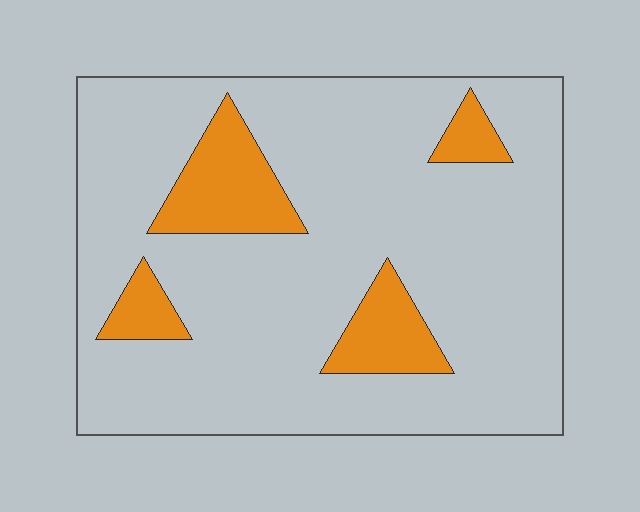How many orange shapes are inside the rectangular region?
4.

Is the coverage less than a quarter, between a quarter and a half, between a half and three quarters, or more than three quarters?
Less than a quarter.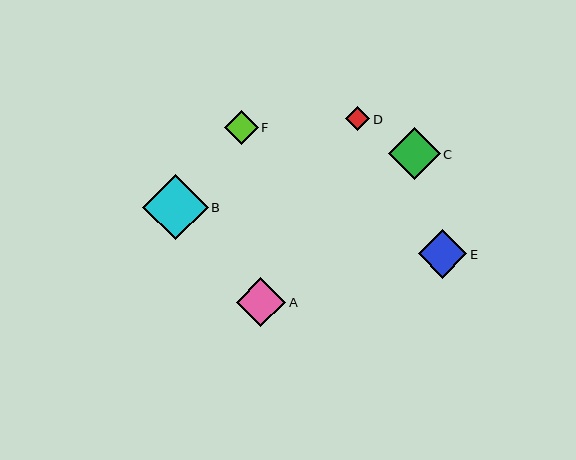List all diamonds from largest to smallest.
From largest to smallest: B, C, A, E, F, D.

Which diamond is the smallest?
Diamond D is the smallest with a size of approximately 25 pixels.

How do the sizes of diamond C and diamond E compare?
Diamond C and diamond E are approximately the same size.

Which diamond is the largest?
Diamond B is the largest with a size of approximately 66 pixels.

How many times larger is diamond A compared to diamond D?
Diamond A is approximately 2.0 times the size of diamond D.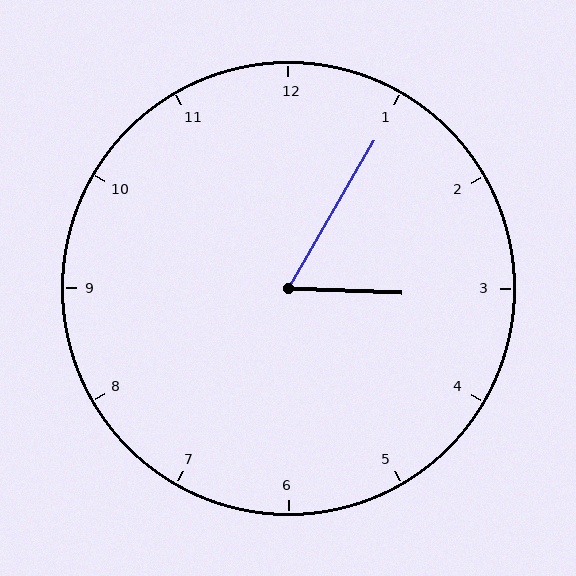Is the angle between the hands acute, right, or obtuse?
It is acute.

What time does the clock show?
3:05.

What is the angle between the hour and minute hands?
Approximately 62 degrees.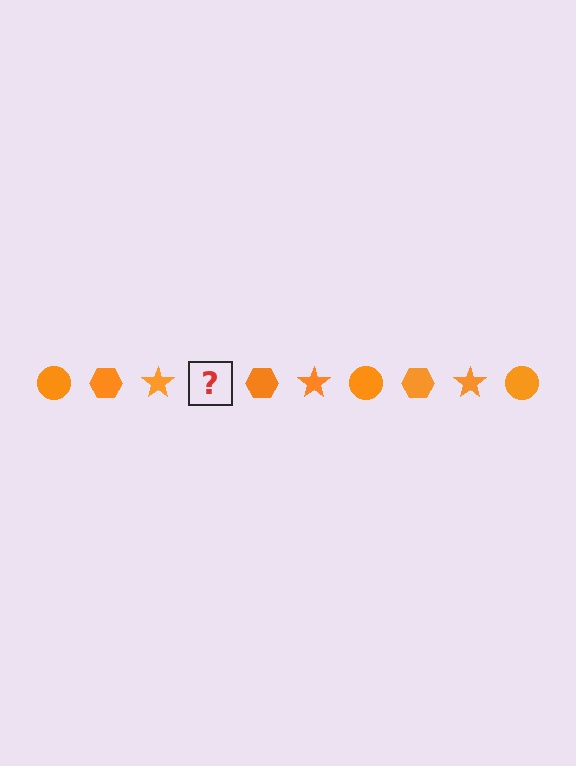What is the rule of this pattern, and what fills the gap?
The rule is that the pattern cycles through circle, hexagon, star shapes in orange. The gap should be filled with an orange circle.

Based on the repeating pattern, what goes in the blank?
The blank should be an orange circle.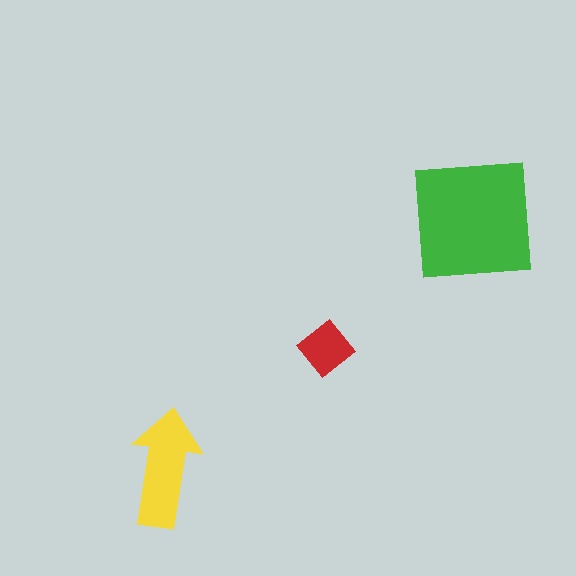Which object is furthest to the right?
The green square is rightmost.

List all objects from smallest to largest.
The red diamond, the yellow arrow, the green square.